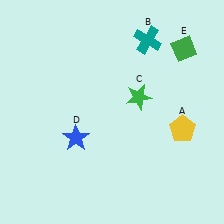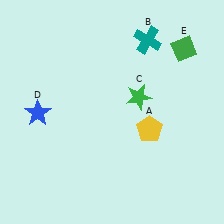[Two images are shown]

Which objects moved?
The objects that moved are: the yellow pentagon (A), the blue star (D).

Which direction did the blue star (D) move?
The blue star (D) moved left.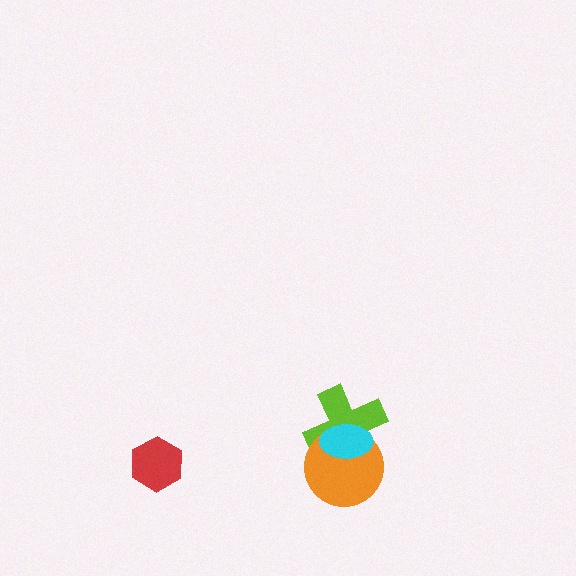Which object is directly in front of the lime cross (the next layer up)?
The orange circle is directly in front of the lime cross.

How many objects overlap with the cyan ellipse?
2 objects overlap with the cyan ellipse.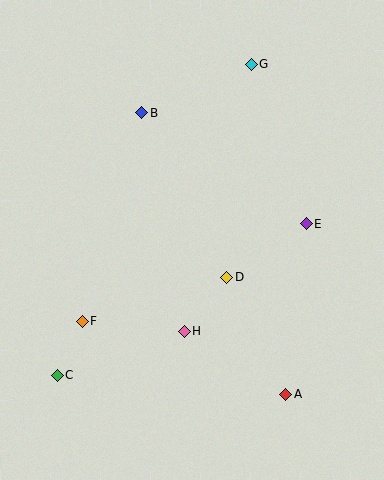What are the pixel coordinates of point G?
Point G is at (251, 64).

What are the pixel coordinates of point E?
Point E is at (306, 224).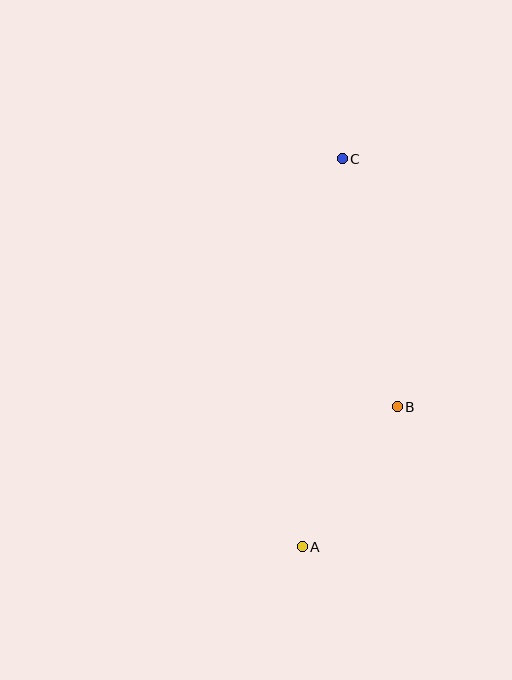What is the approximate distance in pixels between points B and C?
The distance between B and C is approximately 254 pixels.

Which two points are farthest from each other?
Points A and C are farthest from each other.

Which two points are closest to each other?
Points A and B are closest to each other.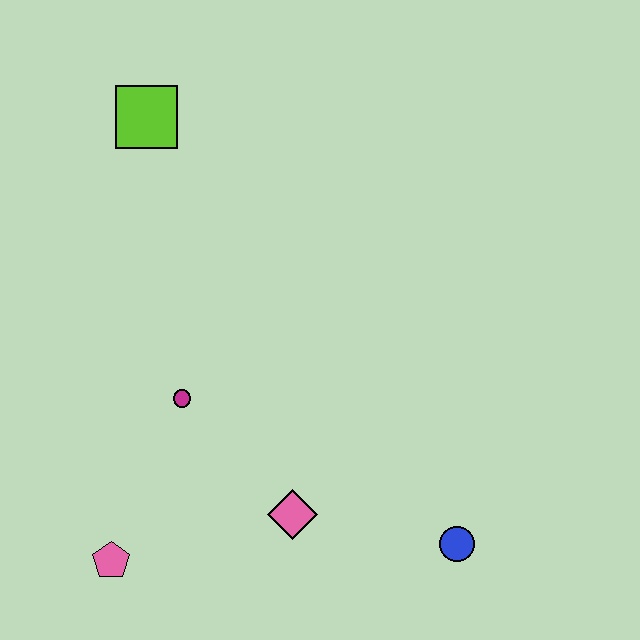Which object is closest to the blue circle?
The pink diamond is closest to the blue circle.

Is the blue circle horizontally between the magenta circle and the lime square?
No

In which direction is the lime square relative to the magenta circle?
The lime square is above the magenta circle.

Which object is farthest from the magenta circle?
The blue circle is farthest from the magenta circle.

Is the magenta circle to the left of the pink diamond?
Yes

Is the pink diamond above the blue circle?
Yes